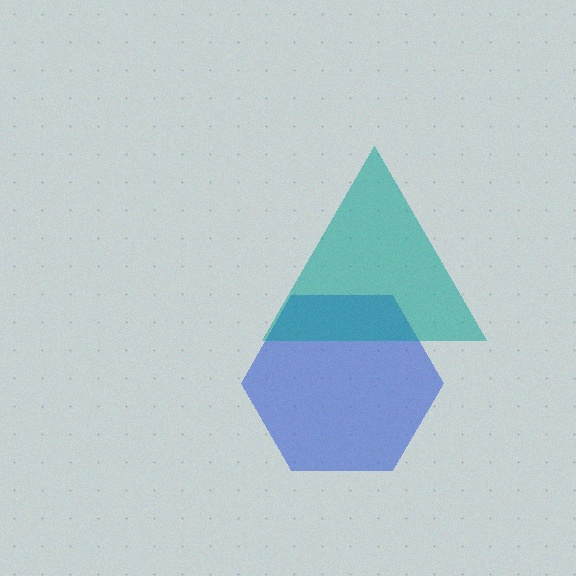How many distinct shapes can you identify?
There are 2 distinct shapes: a blue hexagon, a teal triangle.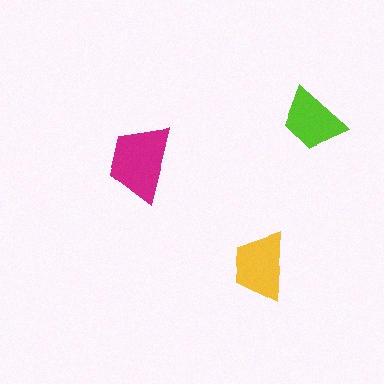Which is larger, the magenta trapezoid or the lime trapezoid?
The magenta one.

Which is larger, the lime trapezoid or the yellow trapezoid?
The yellow one.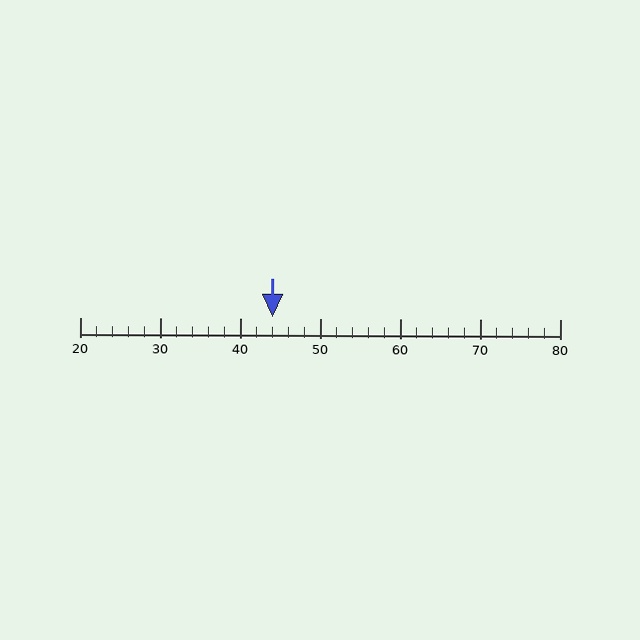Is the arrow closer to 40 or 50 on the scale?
The arrow is closer to 40.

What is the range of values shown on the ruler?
The ruler shows values from 20 to 80.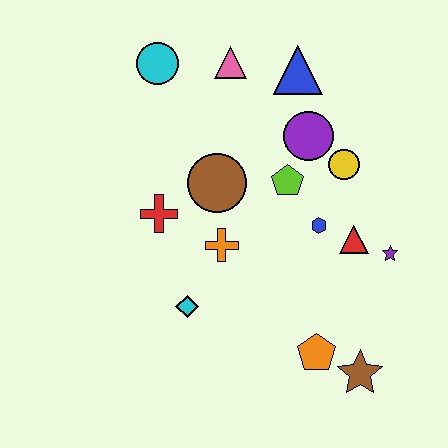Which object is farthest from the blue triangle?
The brown star is farthest from the blue triangle.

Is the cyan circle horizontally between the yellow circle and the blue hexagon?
No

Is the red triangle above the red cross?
No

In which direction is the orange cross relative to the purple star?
The orange cross is to the left of the purple star.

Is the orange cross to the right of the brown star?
No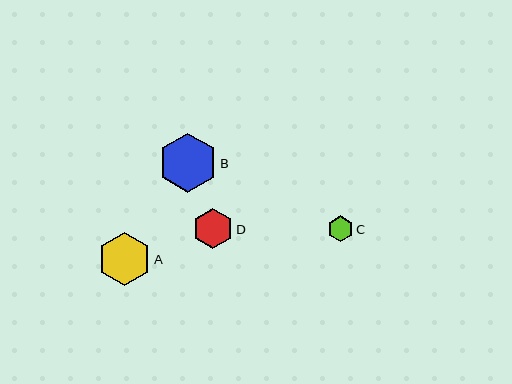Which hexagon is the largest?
Hexagon B is the largest with a size of approximately 59 pixels.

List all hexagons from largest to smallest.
From largest to smallest: B, A, D, C.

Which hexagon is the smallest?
Hexagon C is the smallest with a size of approximately 26 pixels.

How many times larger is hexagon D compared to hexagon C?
Hexagon D is approximately 1.6 times the size of hexagon C.